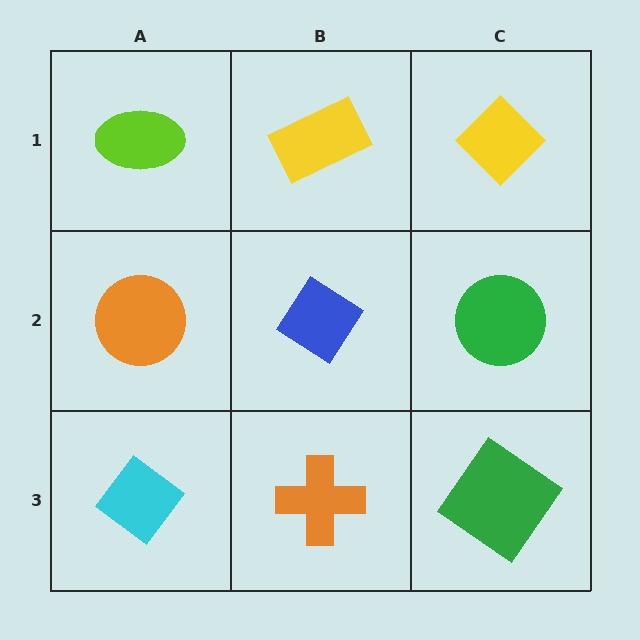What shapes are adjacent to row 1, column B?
A blue diamond (row 2, column B), a lime ellipse (row 1, column A), a yellow diamond (row 1, column C).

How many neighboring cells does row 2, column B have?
4.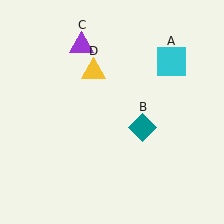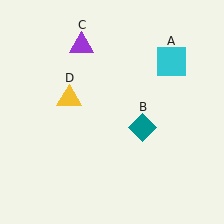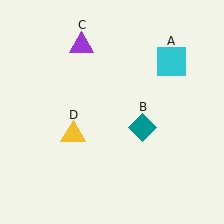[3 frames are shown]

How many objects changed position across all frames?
1 object changed position: yellow triangle (object D).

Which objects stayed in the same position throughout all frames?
Cyan square (object A) and teal diamond (object B) and purple triangle (object C) remained stationary.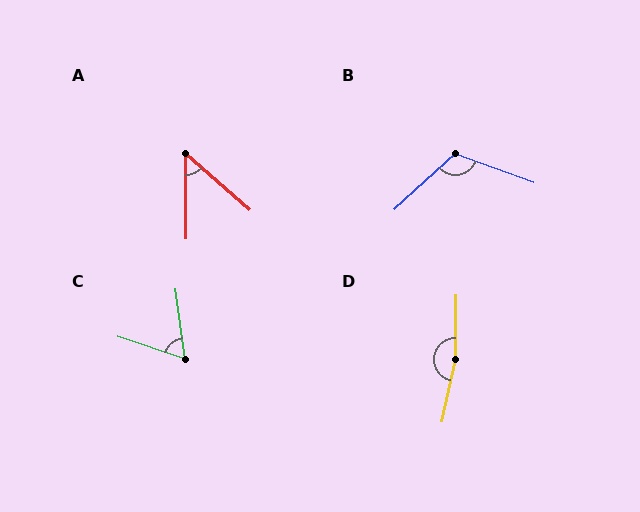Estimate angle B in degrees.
Approximately 118 degrees.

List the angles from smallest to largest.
A (49°), C (64°), B (118°), D (168°).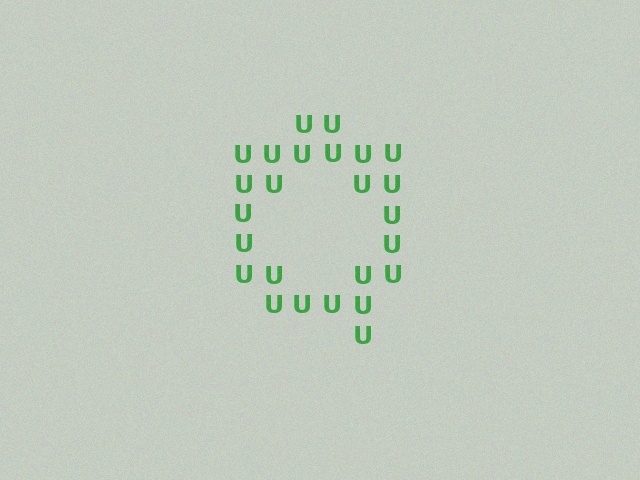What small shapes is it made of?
It is made of small letter U's.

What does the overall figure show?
The overall figure shows the letter Q.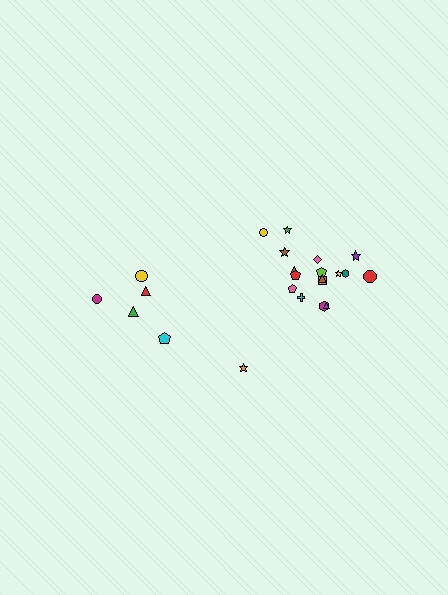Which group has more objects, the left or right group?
The right group.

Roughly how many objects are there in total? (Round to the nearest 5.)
Roughly 25 objects in total.